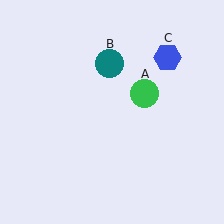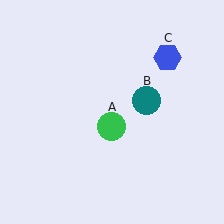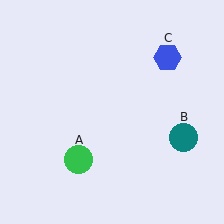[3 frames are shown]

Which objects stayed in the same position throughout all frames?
Blue hexagon (object C) remained stationary.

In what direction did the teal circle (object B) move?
The teal circle (object B) moved down and to the right.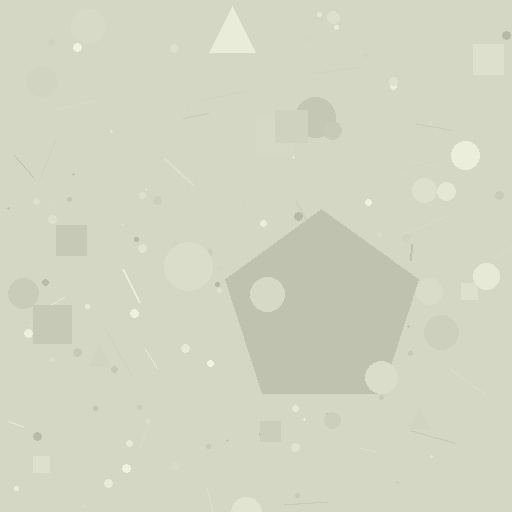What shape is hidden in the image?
A pentagon is hidden in the image.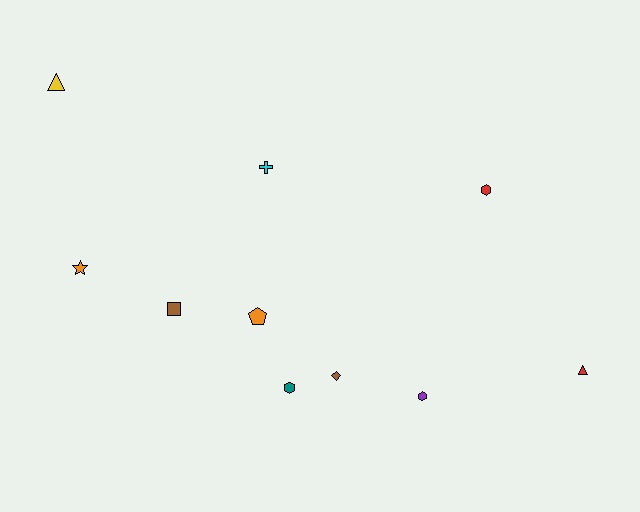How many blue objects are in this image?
There are no blue objects.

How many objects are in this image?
There are 10 objects.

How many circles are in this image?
There are no circles.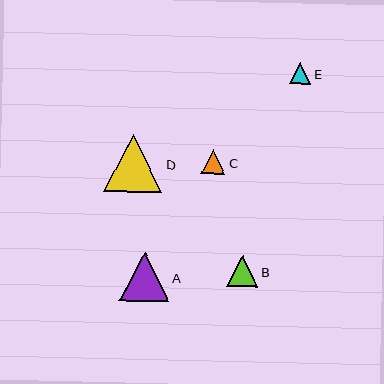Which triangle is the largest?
Triangle D is the largest with a size of approximately 58 pixels.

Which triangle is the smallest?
Triangle E is the smallest with a size of approximately 21 pixels.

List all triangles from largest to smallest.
From largest to smallest: D, A, B, C, E.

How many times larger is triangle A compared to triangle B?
Triangle A is approximately 1.6 times the size of triangle B.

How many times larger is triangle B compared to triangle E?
Triangle B is approximately 1.5 times the size of triangle E.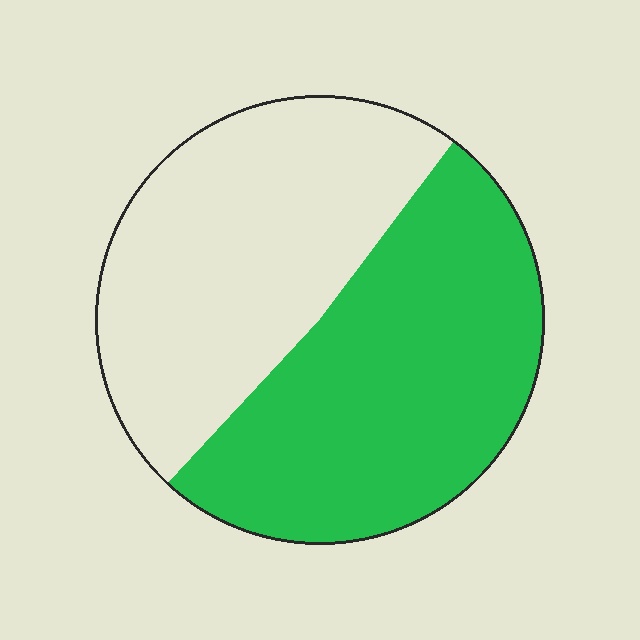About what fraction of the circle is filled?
About one half (1/2).